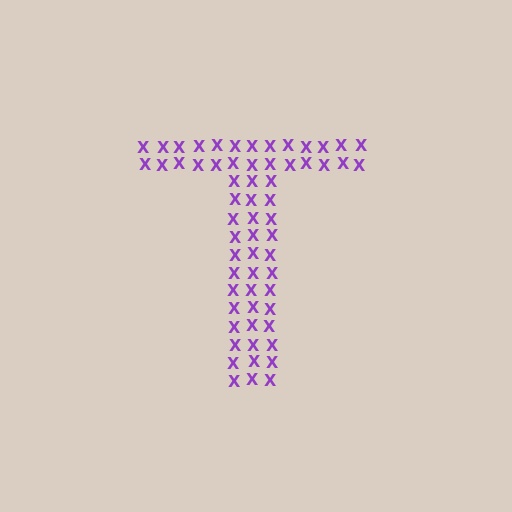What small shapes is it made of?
It is made of small letter X's.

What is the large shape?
The large shape is the letter T.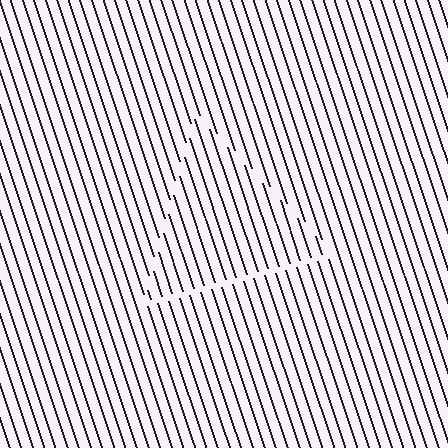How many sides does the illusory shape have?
3 sides — the line-ends trace a triangle.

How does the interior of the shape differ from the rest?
The interior of the shape contains the same grating, shifted by half a period — the contour is defined by the phase discontinuity where line-ends from the inner and outer gratings abut.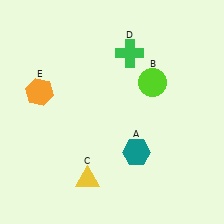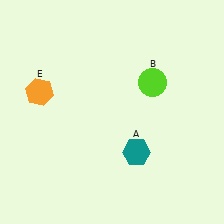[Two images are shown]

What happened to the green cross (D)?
The green cross (D) was removed in Image 2. It was in the top-right area of Image 1.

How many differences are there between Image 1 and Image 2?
There are 2 differences between the two images.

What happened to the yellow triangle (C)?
The yellow triangle (C) was removed in Image 2. It was in the bottom-left area of Image 1.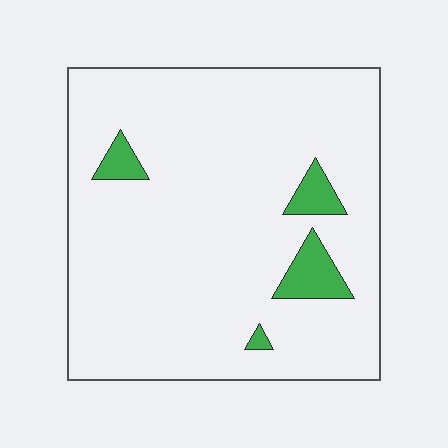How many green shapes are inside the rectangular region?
4.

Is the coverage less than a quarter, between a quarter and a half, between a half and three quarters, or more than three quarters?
Less than a quarter.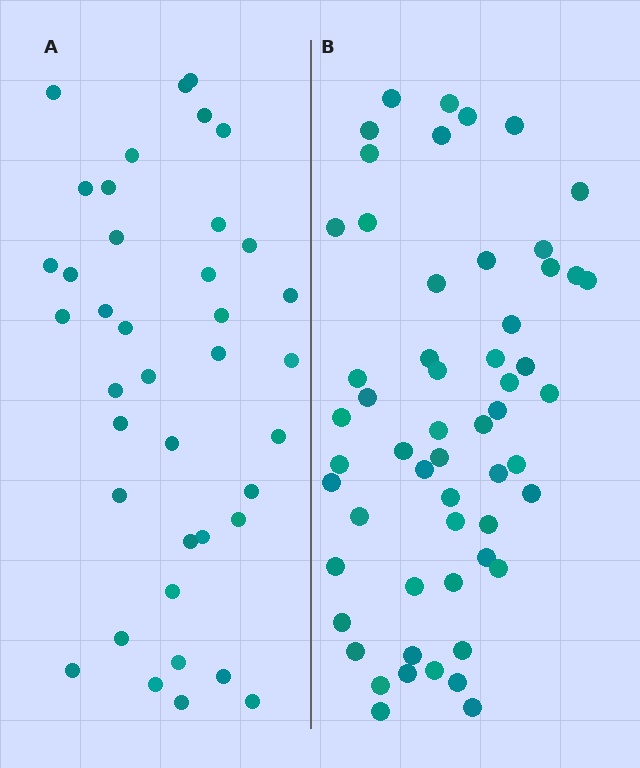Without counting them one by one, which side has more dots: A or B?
Region B (the right region) has more dots.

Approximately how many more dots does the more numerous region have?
Region B has approximately 15 more dots than region A.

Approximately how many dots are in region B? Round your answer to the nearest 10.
About 60 dots. (The exact count is 56, which rounds to 60.)